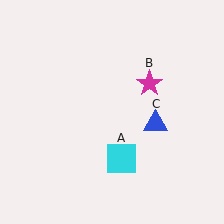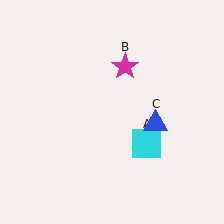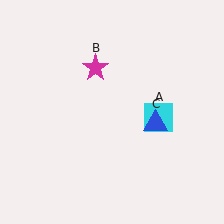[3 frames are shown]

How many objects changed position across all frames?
2 objects changed position: cyan square (object A), magenta star (object B).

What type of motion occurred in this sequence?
The cyan square (object A), magenta star (object B) rotated counterclockwise around the center of the scene.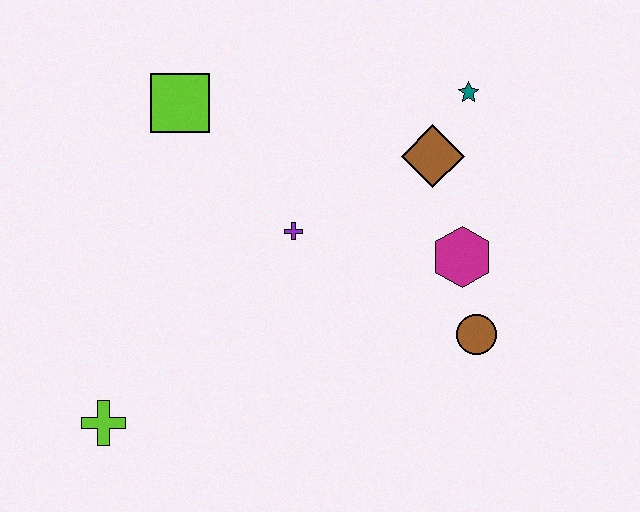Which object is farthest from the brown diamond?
The lime cross is farthest from the brown diamond.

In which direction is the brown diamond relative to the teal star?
The brown diamond is below the teal star.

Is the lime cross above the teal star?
No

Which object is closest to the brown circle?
The magenta hexagon is closest to the brown circle.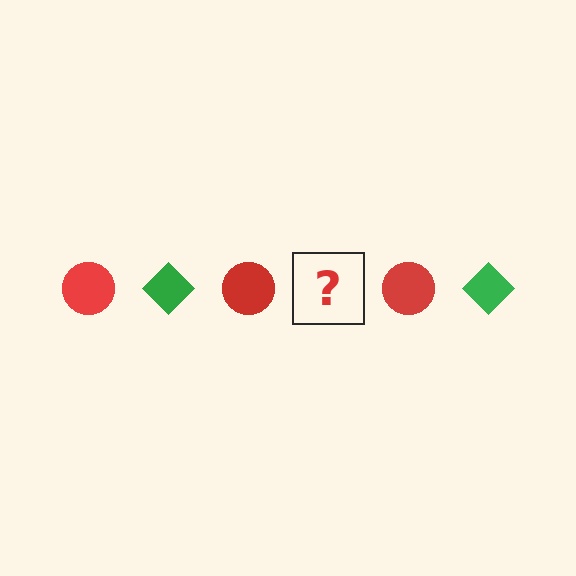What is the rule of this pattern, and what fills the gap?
The rule is that the pattern alternates between red circle and green diamond. The gap should be filled with a green diamond.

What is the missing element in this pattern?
The missing element is a green diamond.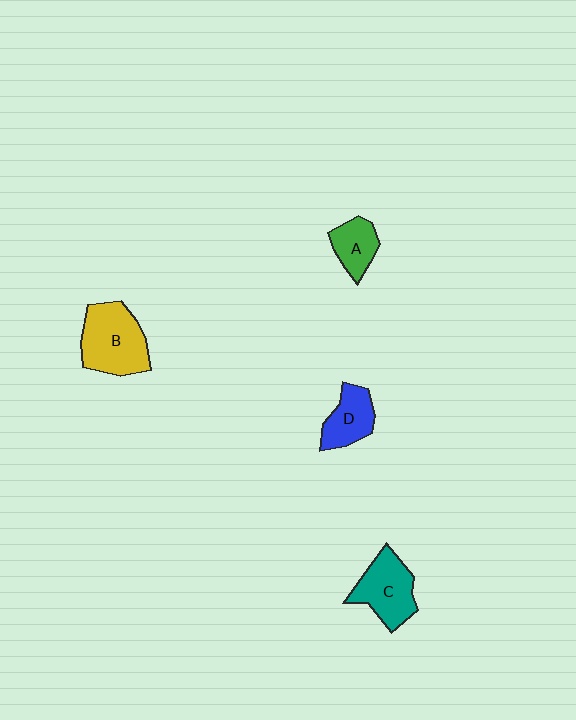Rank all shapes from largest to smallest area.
From largest to smallest: B (yellow), C (teal), D (blue), A (green).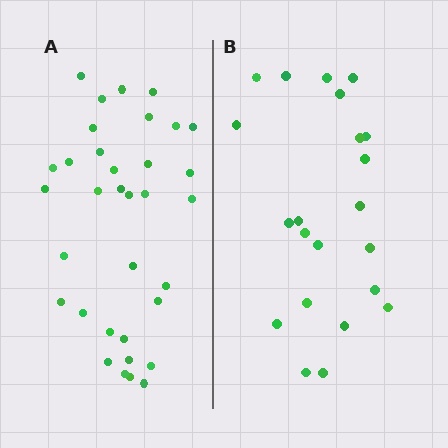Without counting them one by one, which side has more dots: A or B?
Region A (the left region) has more dots.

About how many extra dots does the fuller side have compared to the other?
Region A has roughly 12 or so more dots than region B.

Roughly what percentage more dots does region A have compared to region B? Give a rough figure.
About 55% more.